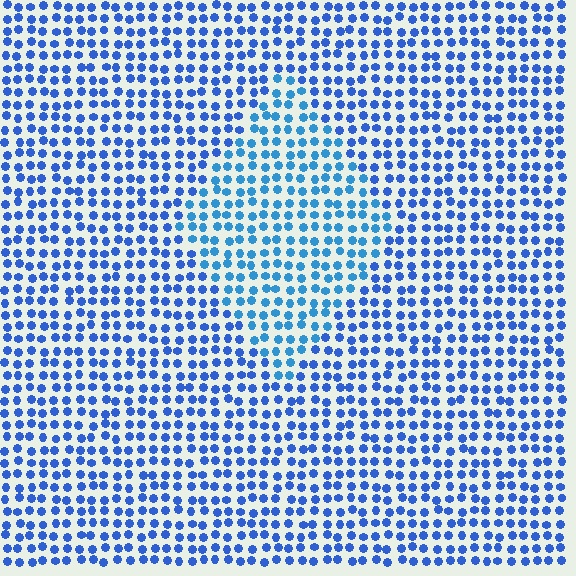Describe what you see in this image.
The image is filled with small blue elements in a uniform arrangement. A diamond-shaped region is visible where the elements are tinted to a slightly different hue, forming a subtle color boundary.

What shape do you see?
I see a diamond.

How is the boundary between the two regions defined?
The boundary is defined purely by a slight shift in hue (about 20 degrees). Spacing, size, and orientation are identical on both sides.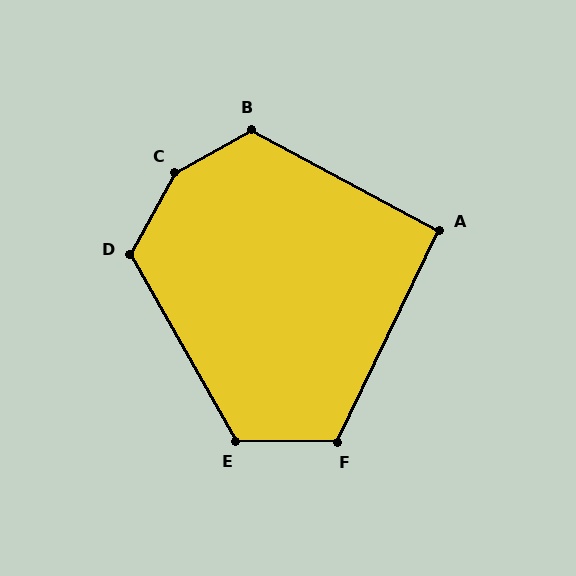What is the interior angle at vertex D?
Approximately 122 degrees (obtuse).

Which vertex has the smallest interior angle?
A, at approximately 92 degrees.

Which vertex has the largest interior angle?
C, at approximately 147 degrees.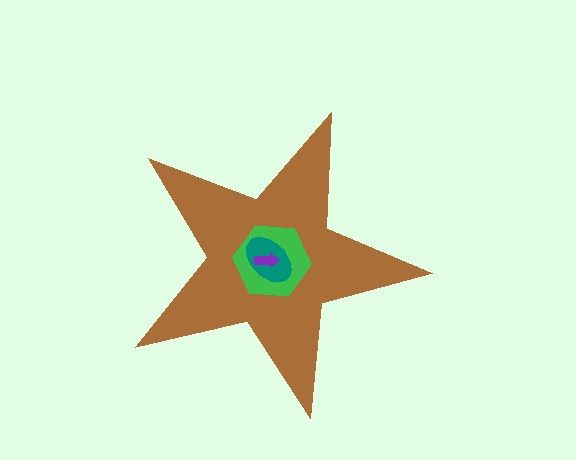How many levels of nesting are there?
4.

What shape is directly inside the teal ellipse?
The purple arrow.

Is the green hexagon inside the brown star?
Yes.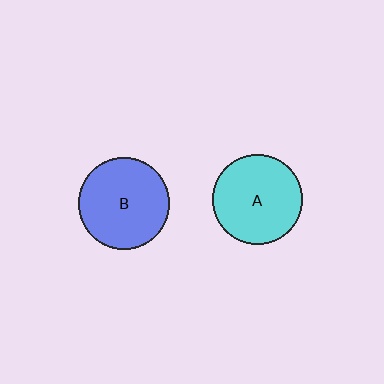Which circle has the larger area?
Circle B (blue).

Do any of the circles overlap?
No, none of the circles overlap.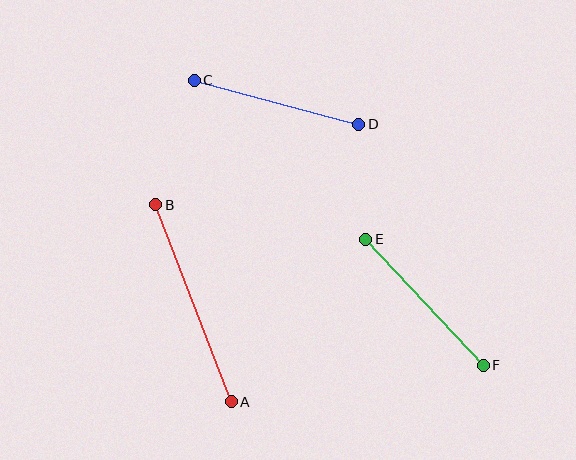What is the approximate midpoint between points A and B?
The midpoint is at approximately (194, 303) pixels.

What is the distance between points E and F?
The distance is approximately 173 pixels.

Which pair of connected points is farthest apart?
Points A and B are farthest apart.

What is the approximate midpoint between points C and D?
The midpoint is at approximately (277, 102) pixels.